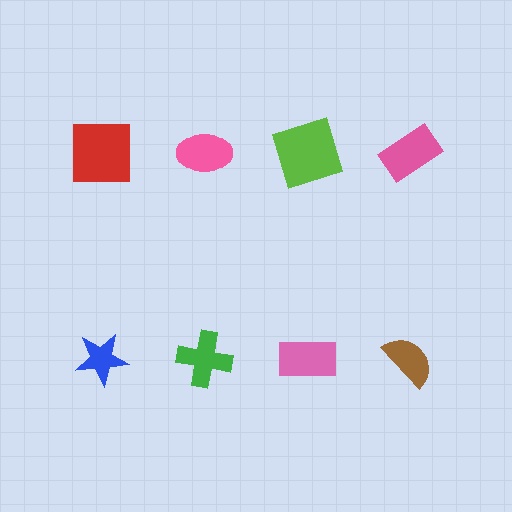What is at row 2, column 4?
A brown semicircle.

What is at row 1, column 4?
A pink rectangle.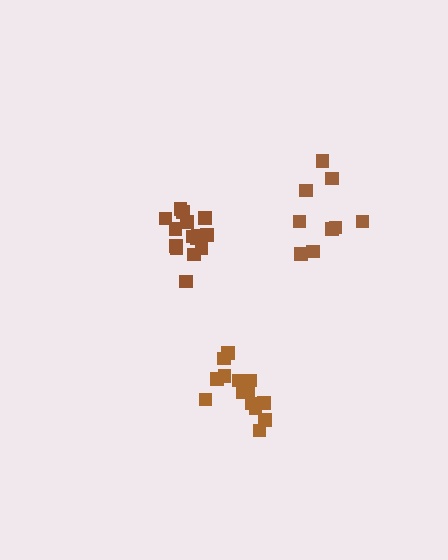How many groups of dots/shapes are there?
There are 3 groups.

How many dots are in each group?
Group 1: 15 dots, Group 2: 9 dots, Group 3: 15 dots (39 total).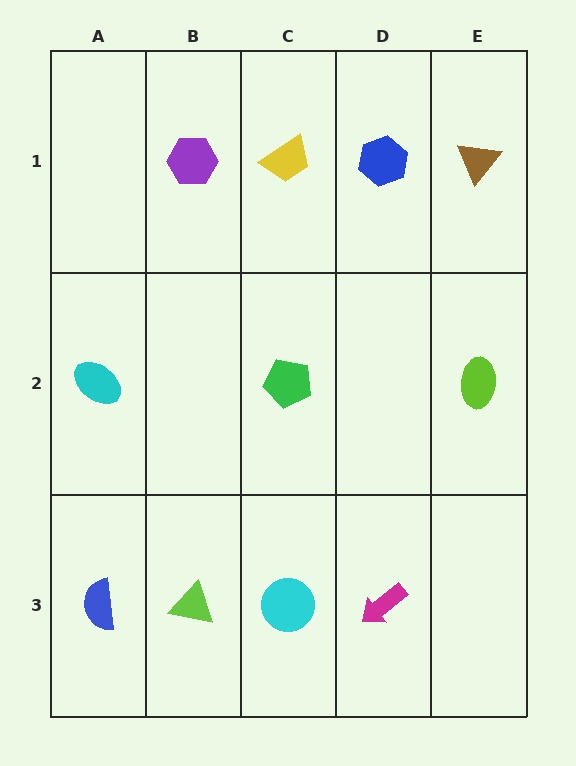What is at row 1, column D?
A blue hexagon.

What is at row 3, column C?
A cyan circle.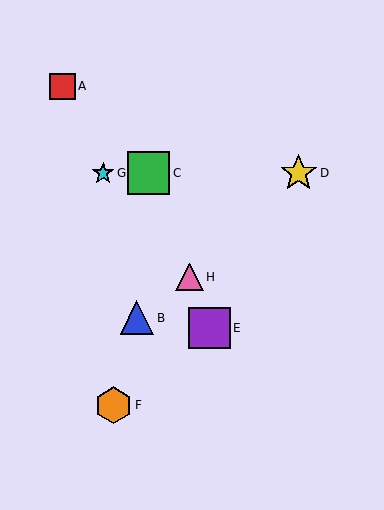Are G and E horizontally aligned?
No, G is at y≈173 and E is at y≈328.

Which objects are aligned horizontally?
Objects C, D, G are aligned horizontally.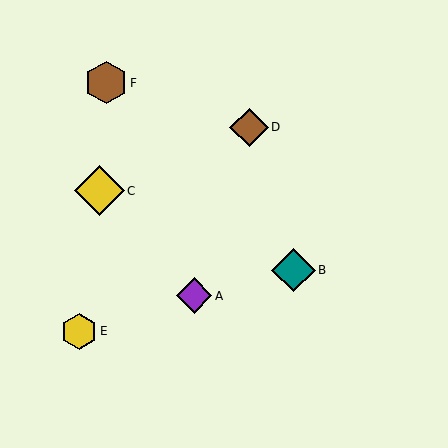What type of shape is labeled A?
Shape A is a purple diamond.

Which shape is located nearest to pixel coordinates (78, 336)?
The yellow hexagon (labeled E) at (79, 332) is nearest to that location.